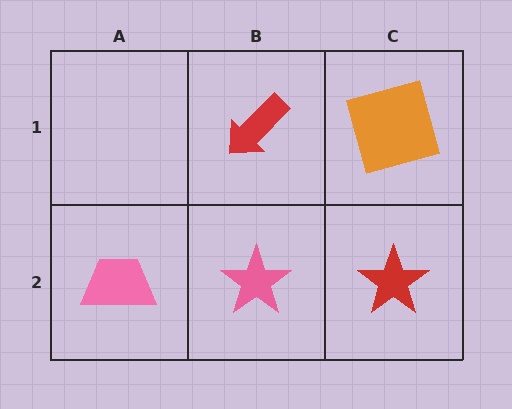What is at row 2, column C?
A red star.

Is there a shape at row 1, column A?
No, that cell is empty.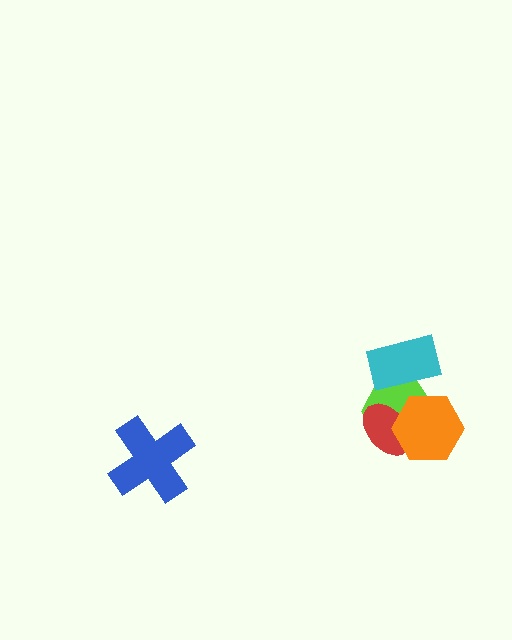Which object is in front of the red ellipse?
The orange hexagon is in front of the red ellipse.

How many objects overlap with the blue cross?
0 objects overlap with the blue cross.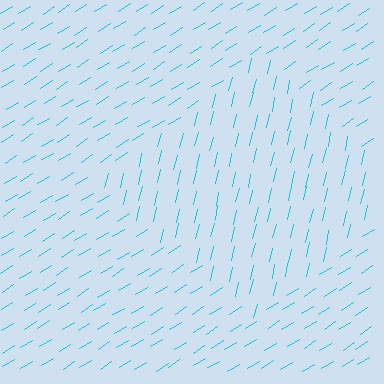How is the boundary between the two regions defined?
The boundary is defined purely by a change in line orientation (approximately 45 degrees difference). All lines are the same color and thickness.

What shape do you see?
I see a diamond.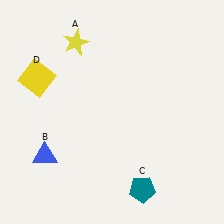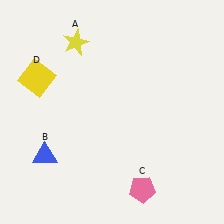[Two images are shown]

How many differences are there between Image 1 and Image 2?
There is 1 difference between the two images.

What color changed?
The pentagon (C) changed from teal in Image 1 to pink in Image 2.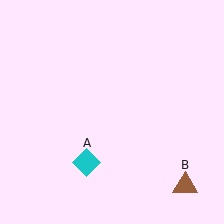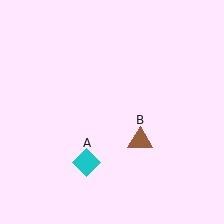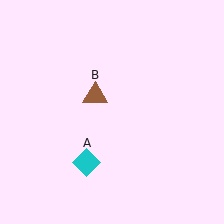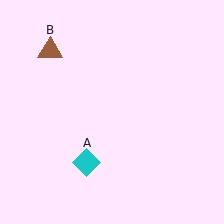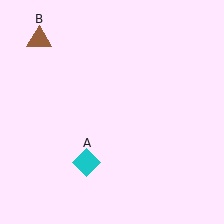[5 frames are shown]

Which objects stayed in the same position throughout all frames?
Cyan diamond (object A) remained stationary.